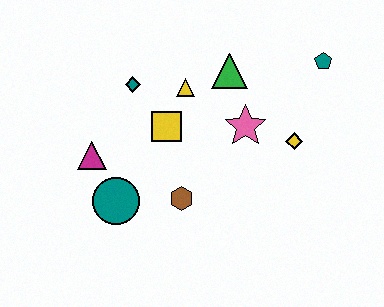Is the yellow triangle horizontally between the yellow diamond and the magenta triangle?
Yes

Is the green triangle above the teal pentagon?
No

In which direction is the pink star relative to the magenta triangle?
The pink star is to the right of the magenta triangle.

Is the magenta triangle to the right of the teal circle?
No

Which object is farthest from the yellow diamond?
The magenta triangle is farthest from the yellow diamond.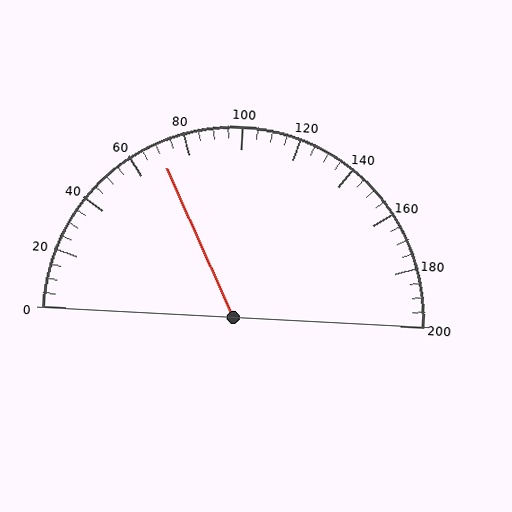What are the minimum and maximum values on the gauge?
The gauge ranges from 0 to 200.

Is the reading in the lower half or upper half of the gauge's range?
The reading is in the lower half of the range (0 to 200).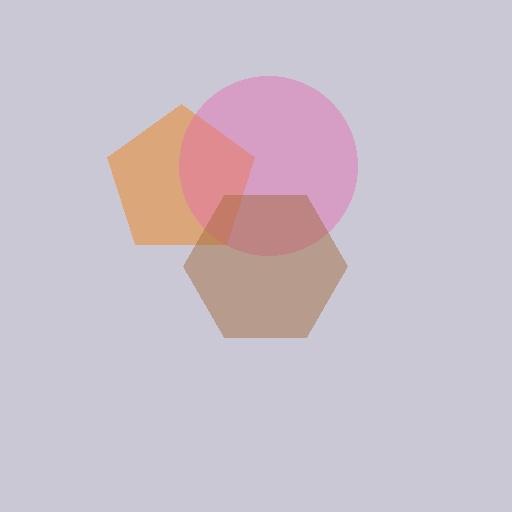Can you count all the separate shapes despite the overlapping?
Yes, there are 3 separate shapes.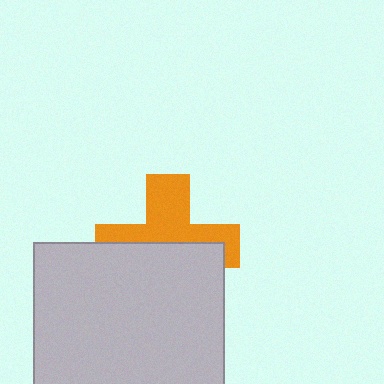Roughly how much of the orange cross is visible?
About half of it is visible (roughly 48%).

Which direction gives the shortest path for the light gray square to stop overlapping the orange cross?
Moving down gives the shortest separation.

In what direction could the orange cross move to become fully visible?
The orange cross could move up. That would shift it out from behind the light gray square entirely.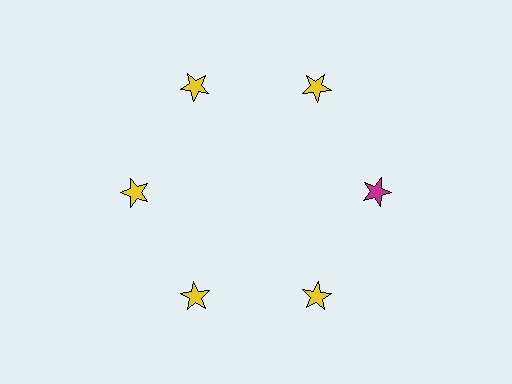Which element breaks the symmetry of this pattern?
The magenta star at roughly the 3 o'clock position breaks the symmetry. All other shapes are yellow stars.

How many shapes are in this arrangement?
There are 6 shapes arranged in a ring pattern.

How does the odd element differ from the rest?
It has a different color: magenta instead of yellow.